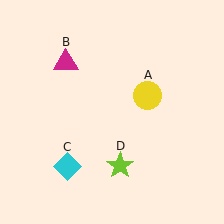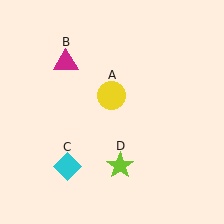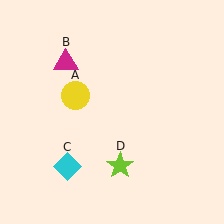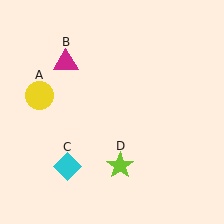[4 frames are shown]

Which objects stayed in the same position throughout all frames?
Magenta triangle (object B) and cyan diamond (object C) and lime star (object D) remained stationary.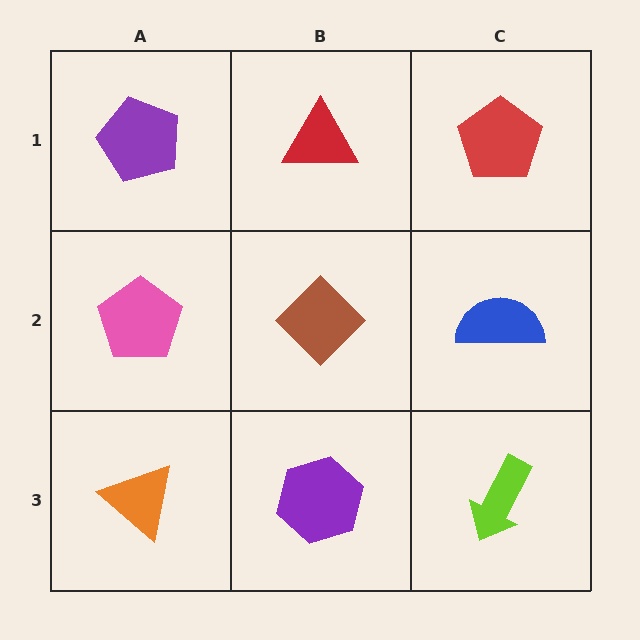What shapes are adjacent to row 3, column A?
A pink pentagon (row 2, column A), a purple hexagon (row 3, column B).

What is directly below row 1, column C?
A blue semicircle.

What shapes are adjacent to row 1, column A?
A pink pentagon (row 2, column A), a red triangle (row 1, column B).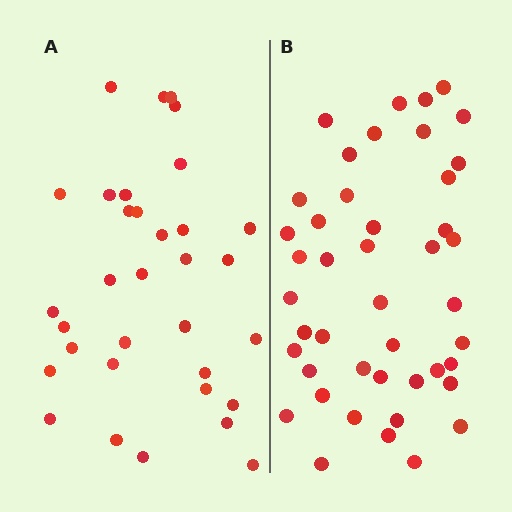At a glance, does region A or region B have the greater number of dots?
Region B (the right region) has more dots.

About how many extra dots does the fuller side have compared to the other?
Region B has roughly 12 or so more dots than region A.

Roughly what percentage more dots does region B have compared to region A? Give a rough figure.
About 35% more.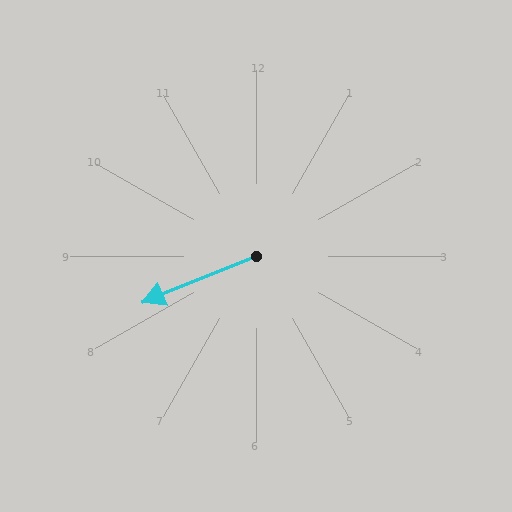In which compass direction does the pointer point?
West.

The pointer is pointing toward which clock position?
Roughly 8 o'clock.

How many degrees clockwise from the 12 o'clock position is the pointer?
Approximately 248 degrees.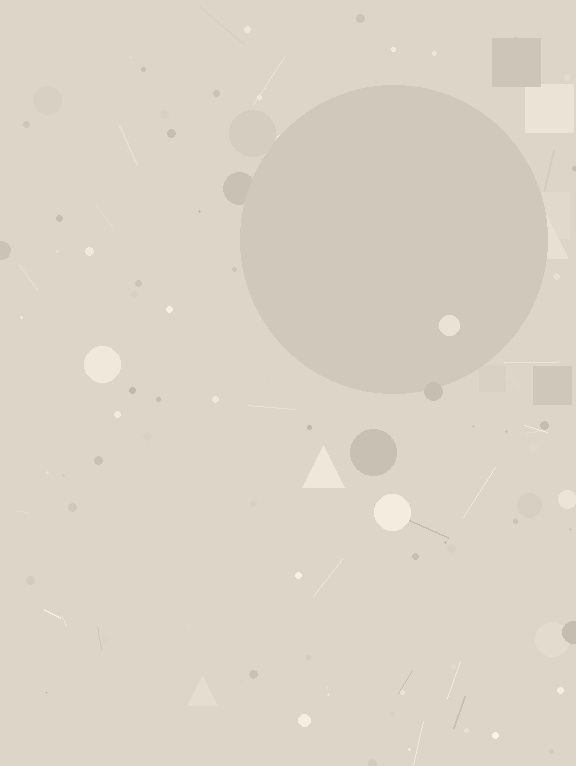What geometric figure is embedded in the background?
A circle is embedded in the background.